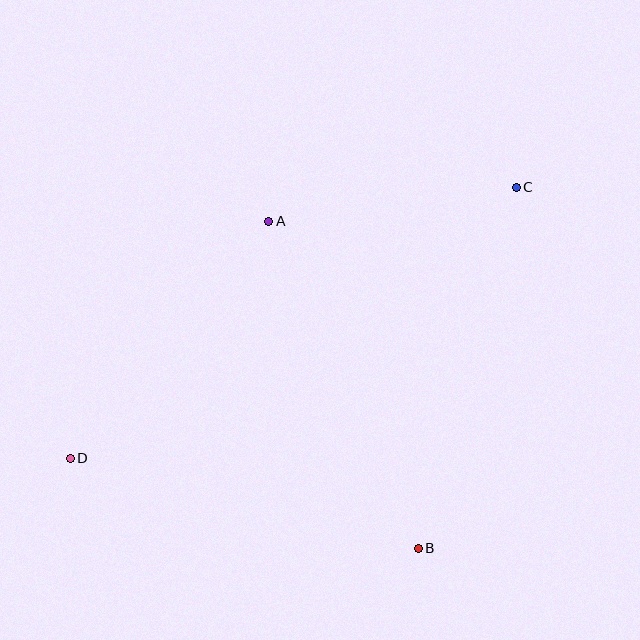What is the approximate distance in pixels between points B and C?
The distance between B and C is approximately 374 pixels.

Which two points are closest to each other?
Points A and C are closest to each other.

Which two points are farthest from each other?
Points C and D are farthest from each other.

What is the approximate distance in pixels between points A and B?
The distance between A and B is approximately 359 pixels.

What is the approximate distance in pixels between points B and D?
The distance between B and D is approximately 359 pixels.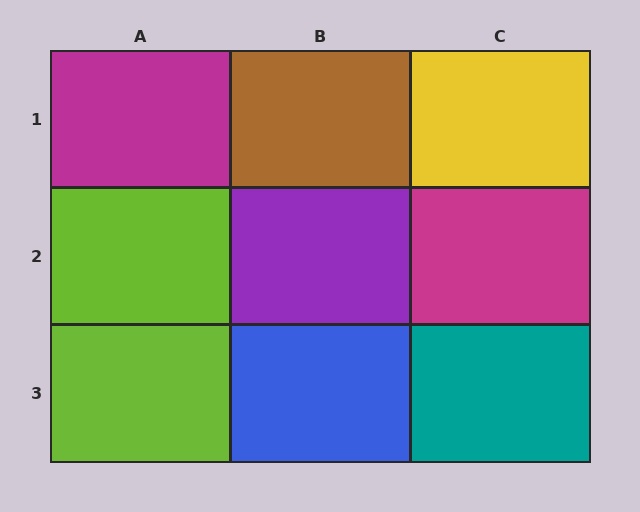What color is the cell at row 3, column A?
Lime.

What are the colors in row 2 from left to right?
Lime, purple, magenta.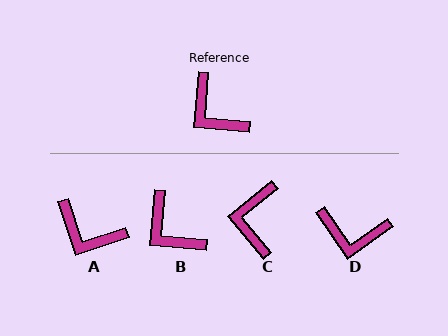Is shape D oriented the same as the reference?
No, it is off by about 40 degrees.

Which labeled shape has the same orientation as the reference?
B.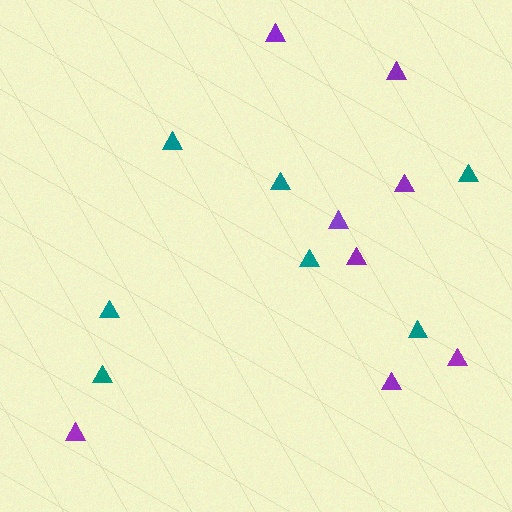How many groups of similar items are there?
There are 2 groups: one group of purple triangles (8) and one group of teal triangles (7).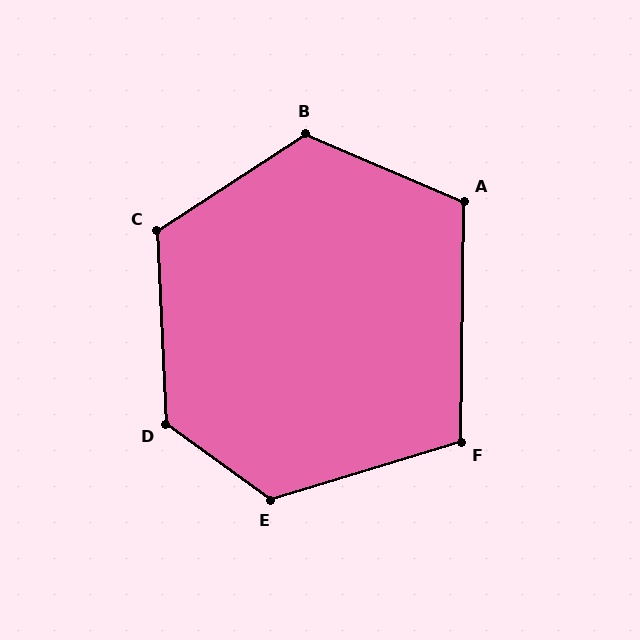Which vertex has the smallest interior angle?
F, at approximately 108 degrees.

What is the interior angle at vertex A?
Approximately 112 degrees (obtuse).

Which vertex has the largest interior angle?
D, at approximately 128 degrees.